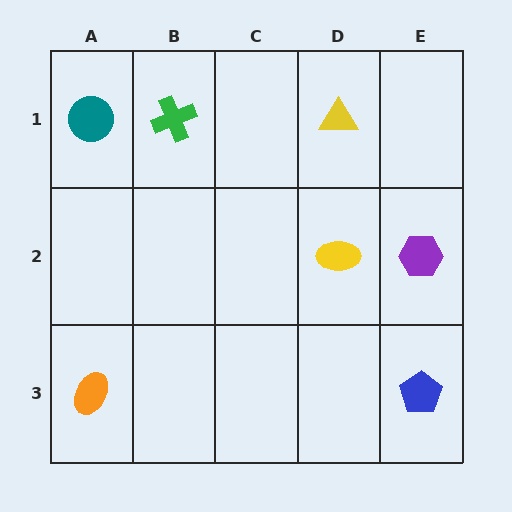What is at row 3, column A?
An orange ellipse.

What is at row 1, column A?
A teal circle.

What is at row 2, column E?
A purple hexagon.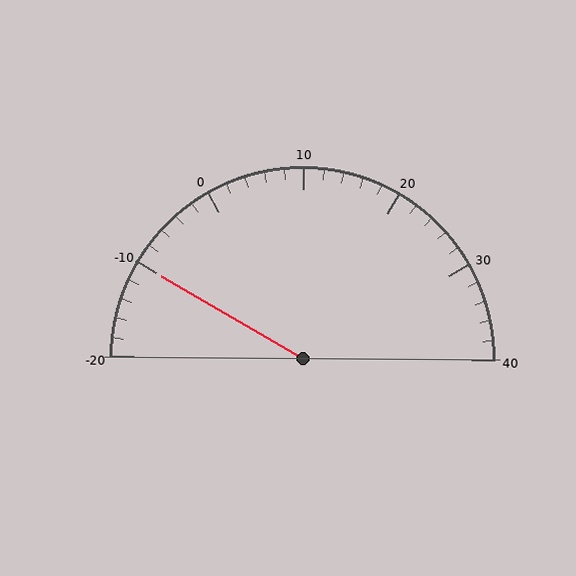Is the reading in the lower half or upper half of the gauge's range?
The reading is in the lower half of the range (-20 to 40).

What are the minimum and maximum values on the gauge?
The gauge ranges from -20 to 40.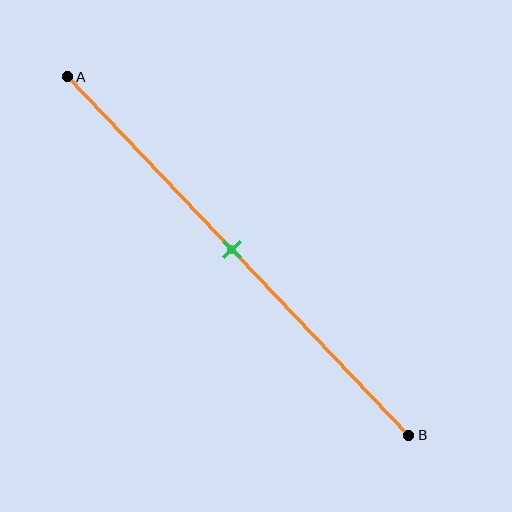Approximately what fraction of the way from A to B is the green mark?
The green mark is approximately 50% of the way from A to B.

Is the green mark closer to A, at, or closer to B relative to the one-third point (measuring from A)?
The green mark is closer to point B than the one-third point of segment AB.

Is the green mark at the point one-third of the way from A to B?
No, the mark is at about 50% from A, not at the 33% one-third point.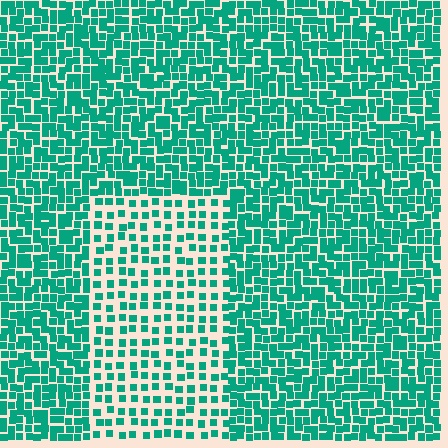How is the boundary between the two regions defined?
The boundary is defined by a change in element density (approximately 2.0x ratio). All elements are the same color, size, and shape.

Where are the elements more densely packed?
The elements are more densely packed outside the rectangle boundary.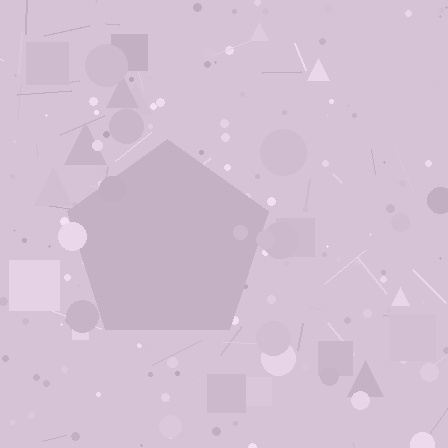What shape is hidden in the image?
A pentagon is hidden in the image.